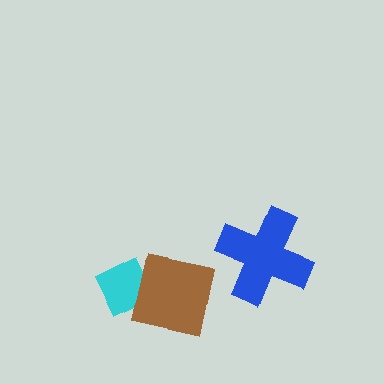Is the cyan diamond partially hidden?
Yes, it is partially covered by another shape.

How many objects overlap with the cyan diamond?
1 object overlaps with the cyan diamond.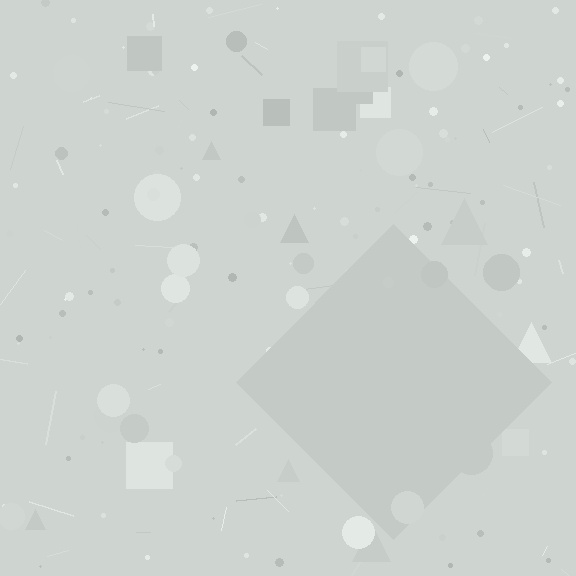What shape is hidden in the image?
A diamond is hidden in the image.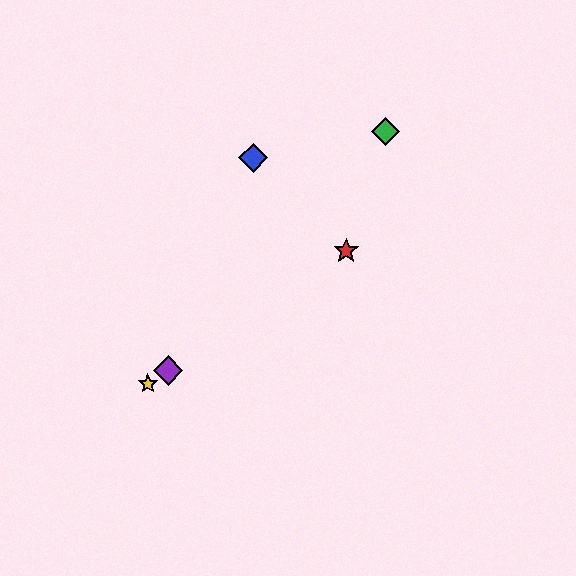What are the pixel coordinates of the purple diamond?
The purple diamond is at (168, 370).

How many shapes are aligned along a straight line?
3 shapes (the red star, the yellow star, the purple diamond) are aligned along a straight line.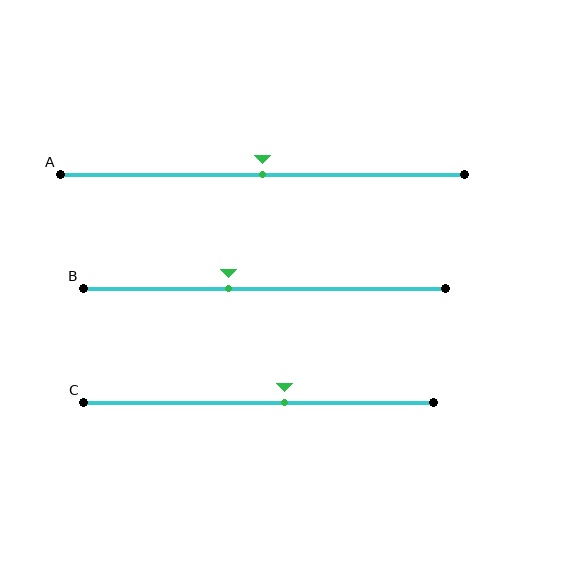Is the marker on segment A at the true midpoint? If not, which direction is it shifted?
Yes, the marker on segment A is at the true midpoint.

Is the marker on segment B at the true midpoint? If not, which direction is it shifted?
No, the marker on segment B is shifted to the left by about 10% of the segment length.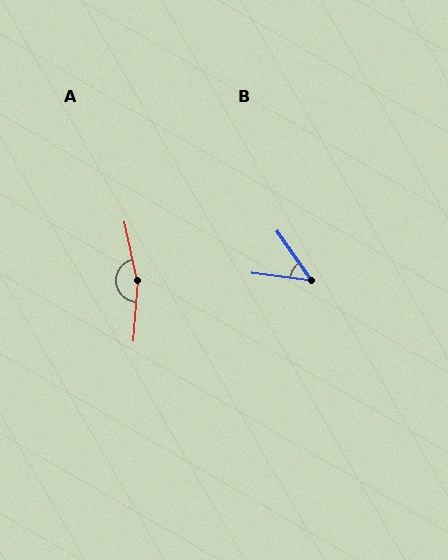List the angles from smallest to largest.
B (48°), A (164°).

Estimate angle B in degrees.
Approximately 48 degrees.